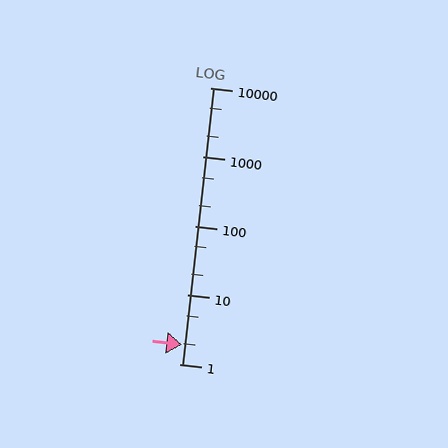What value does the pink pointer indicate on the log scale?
The pointer indicates approximately 1.9.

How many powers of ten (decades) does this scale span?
The scale spans 4 decades, from 1 to 10000.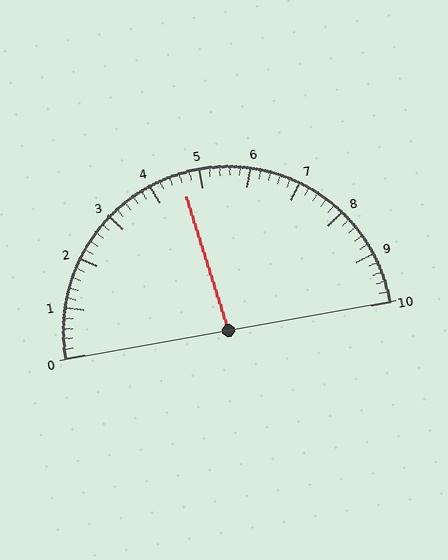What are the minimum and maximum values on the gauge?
The gauge ranges from 0 to 10.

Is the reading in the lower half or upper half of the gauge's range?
The reading is in the lower half of the range (0 to 10).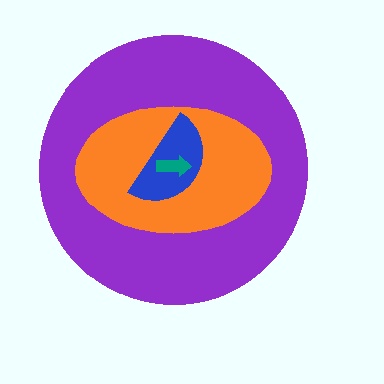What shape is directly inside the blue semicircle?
The teal arrow.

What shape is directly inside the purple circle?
The orange ellipse.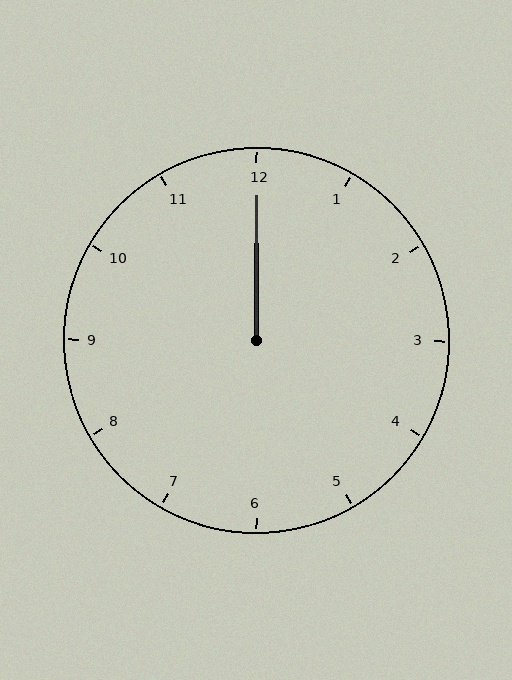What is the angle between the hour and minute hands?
Approximately 0 degrees.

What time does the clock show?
12:00.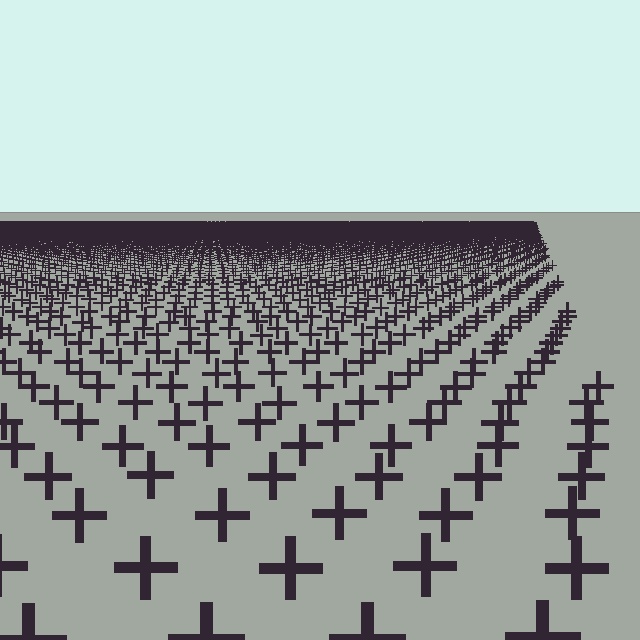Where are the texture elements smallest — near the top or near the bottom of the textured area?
Near the top.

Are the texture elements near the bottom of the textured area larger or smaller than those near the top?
Larger. Near the bottom, elements are closer to the viewer and appear at a bigger on-screen size.